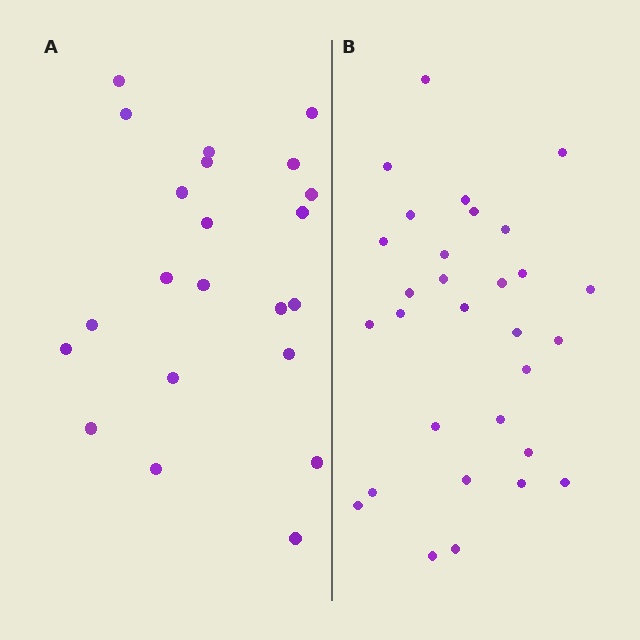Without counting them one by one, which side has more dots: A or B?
Region B (the right region) has more dots.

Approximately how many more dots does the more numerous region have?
Region B has roughly 8 or so more dots than region A.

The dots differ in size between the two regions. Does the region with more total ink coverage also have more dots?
No. Region A has more total ink coverage because its dots are larger, but region B actually contains more individual dots. Total area can be misleading — the number of items is what matters here.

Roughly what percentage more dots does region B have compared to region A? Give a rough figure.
About 35% more.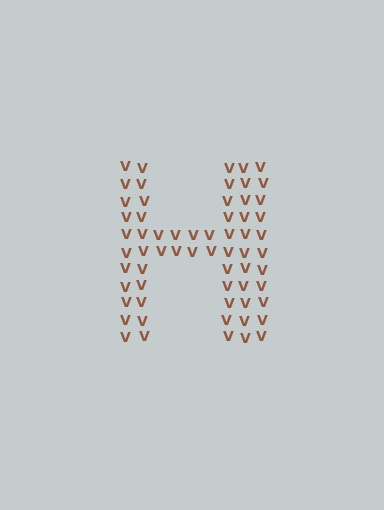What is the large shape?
The large shape is the letter H.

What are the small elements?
The small elements are letter V's.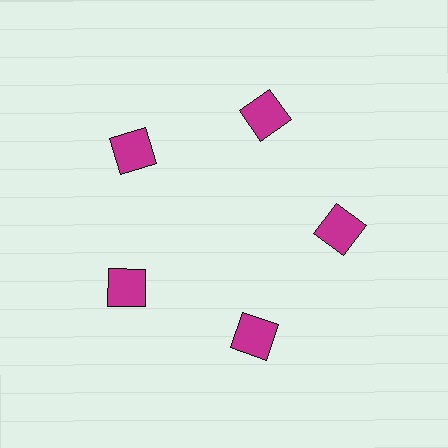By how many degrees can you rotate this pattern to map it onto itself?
The pattern maps onto itself every 72 degrees of rotation.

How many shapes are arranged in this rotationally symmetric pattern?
There are 5 shapes, arranged in 5 groups of 1.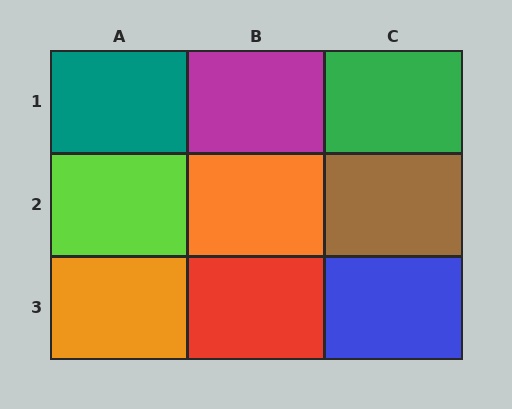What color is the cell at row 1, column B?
Magenta.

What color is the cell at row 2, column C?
Brown.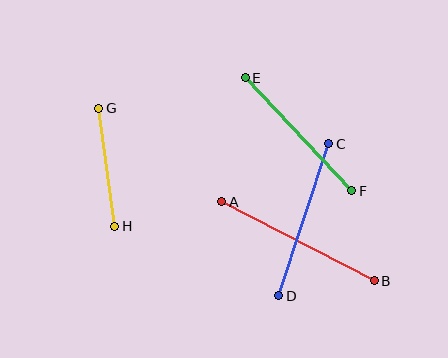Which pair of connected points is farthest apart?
Points A and B are farthest apart.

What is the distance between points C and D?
The distance is approximately 160 pixels.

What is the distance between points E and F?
The distance is approximately 155 pixels.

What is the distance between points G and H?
The distance is approximately 119 pixels.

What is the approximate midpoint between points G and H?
The midpoint is at approximately (107, 167) pixels.